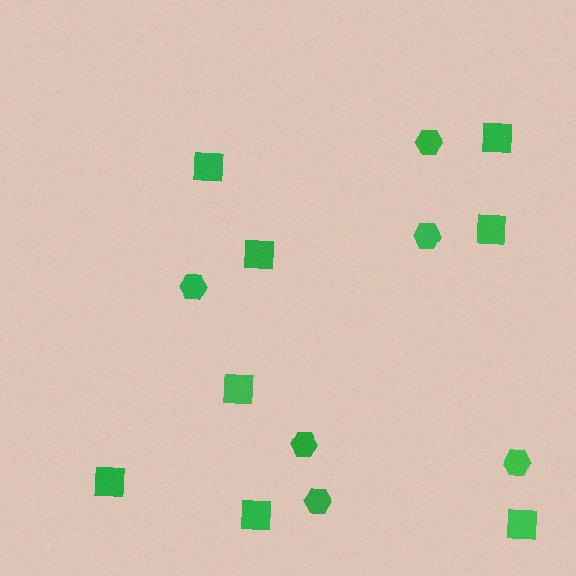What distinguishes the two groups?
There are 2 groups: one group of squares (8) and one group of hexagons (6).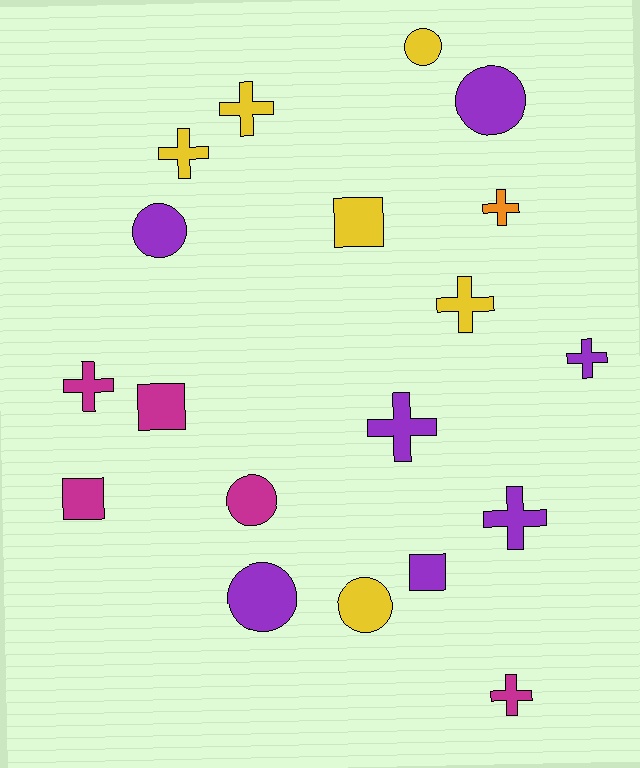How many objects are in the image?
There are 19 objects.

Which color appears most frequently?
Purple, with 7 objects.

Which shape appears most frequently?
Cross, with 9 objects.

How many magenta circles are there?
There is 1 magenta circle.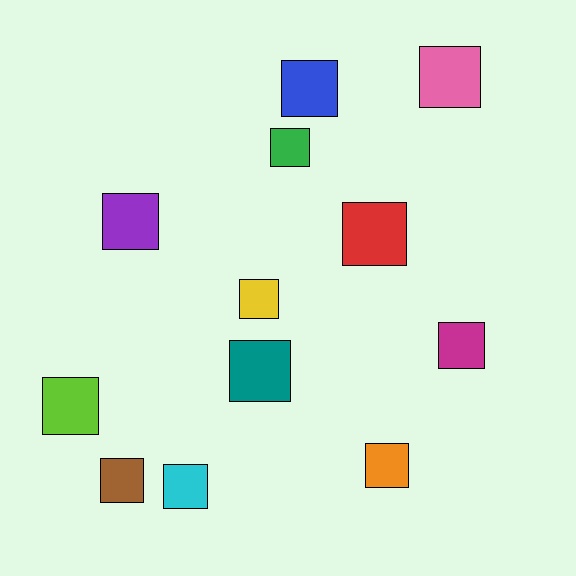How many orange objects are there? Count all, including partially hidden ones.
There is 1 orange object.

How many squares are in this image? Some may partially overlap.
There are 12 squares.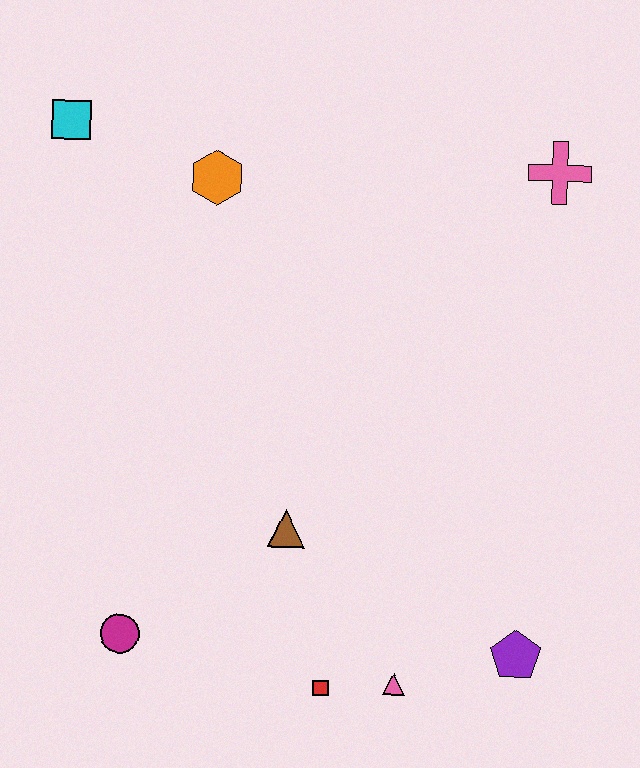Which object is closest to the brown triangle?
The red square is closest to the brown triangle.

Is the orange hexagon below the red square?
No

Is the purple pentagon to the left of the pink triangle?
No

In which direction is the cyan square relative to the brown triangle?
The cyan square is above the brown triangle.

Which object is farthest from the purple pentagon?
The cyan square is farthest from the purple pentagon.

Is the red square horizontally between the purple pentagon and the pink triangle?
No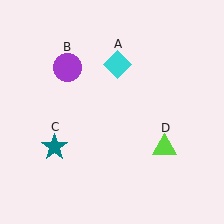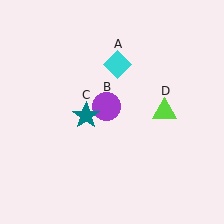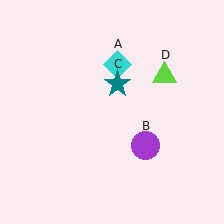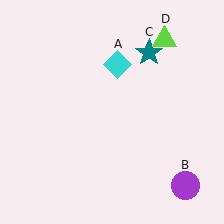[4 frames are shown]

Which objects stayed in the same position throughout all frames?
Cyan diamond (object A) remained stationary.